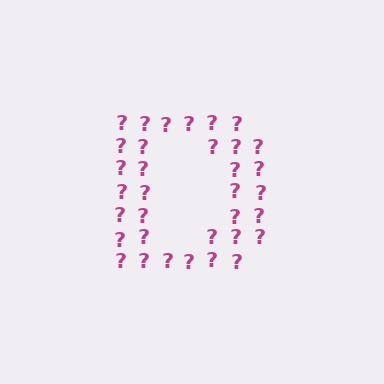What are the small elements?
The small elements are question marks.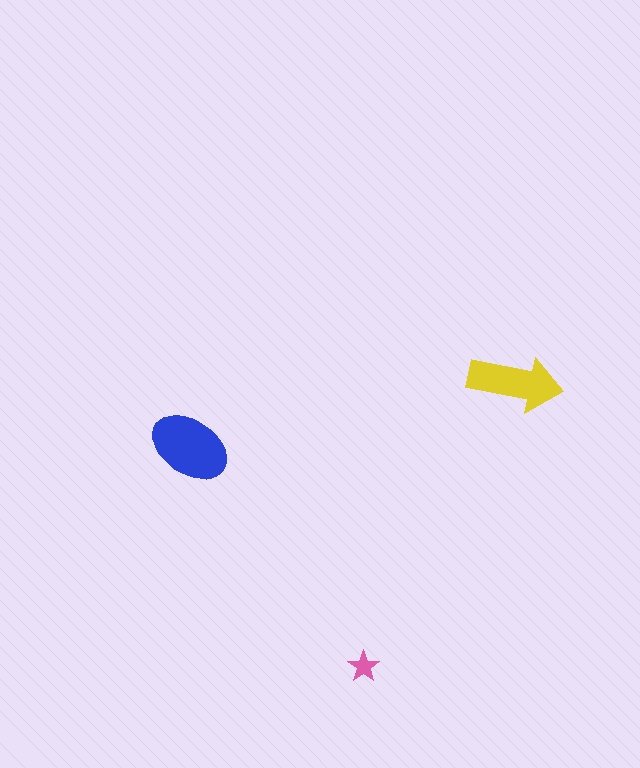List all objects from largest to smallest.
The blue ellipse, the yellow arrow, the pink star.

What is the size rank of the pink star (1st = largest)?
3rd.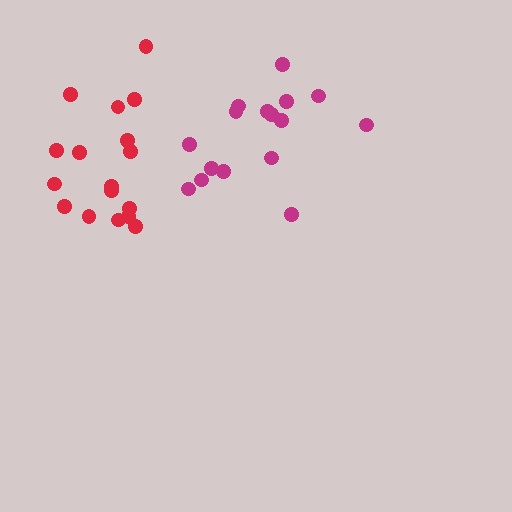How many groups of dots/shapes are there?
There are 2 groups.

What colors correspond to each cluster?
The clusters are colored: magenta, red.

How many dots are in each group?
Group 1: 16 dots, Group 2: 17 dots (33 total).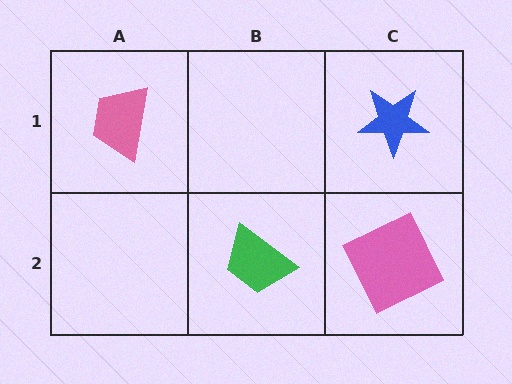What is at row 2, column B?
A green trapezoid.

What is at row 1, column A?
A pink trapezoid.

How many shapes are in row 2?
2 shapes.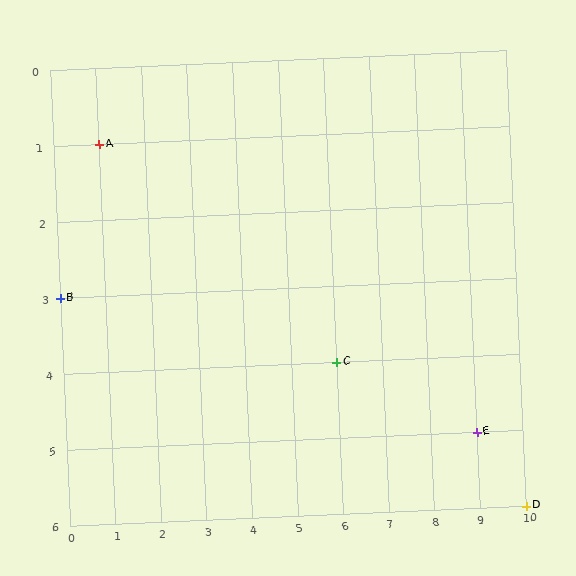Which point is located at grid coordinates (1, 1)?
Point A is at (1, 1).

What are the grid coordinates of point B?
Point B is at grid coordinates (0, 3).